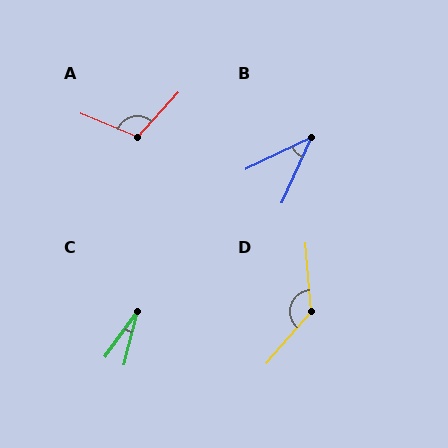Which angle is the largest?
D, at approximately 134 degrees.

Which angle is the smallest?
C, at approximately 21 degrees.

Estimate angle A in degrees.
Approximately 110 degrees.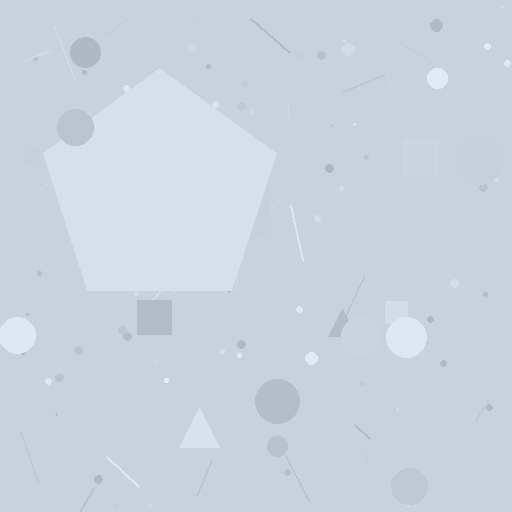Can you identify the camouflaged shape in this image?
The camouflaged shape is a pentagon.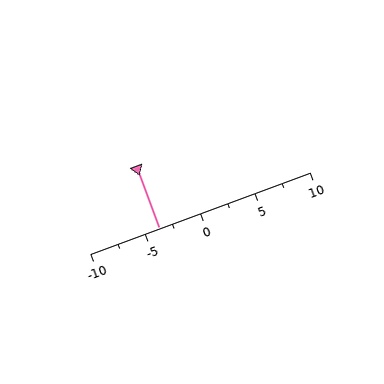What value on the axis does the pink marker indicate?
The marker indicates approximately -3.8.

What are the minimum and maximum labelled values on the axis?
The axis runs from -10 to 10.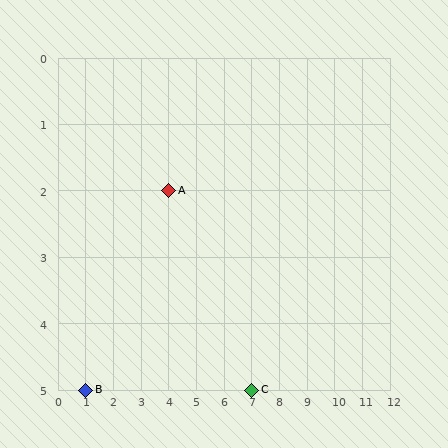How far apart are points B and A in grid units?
Points B and A are 3 columns and 3 rows apart (about 4.2 grid units diagonally).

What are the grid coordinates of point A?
Point A is at grid coordinates (4, 2).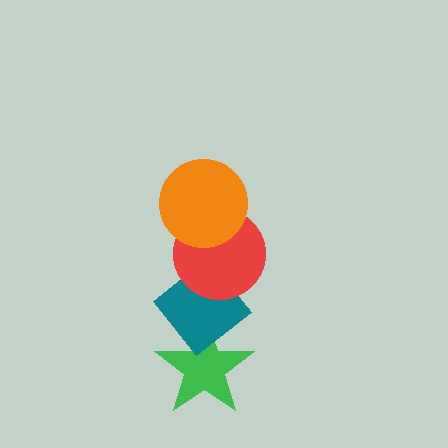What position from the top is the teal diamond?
The teal diamond is 3rd from the top.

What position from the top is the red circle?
The red circle is 2nd from the top.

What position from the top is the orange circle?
The orange circle is 1st from the top.